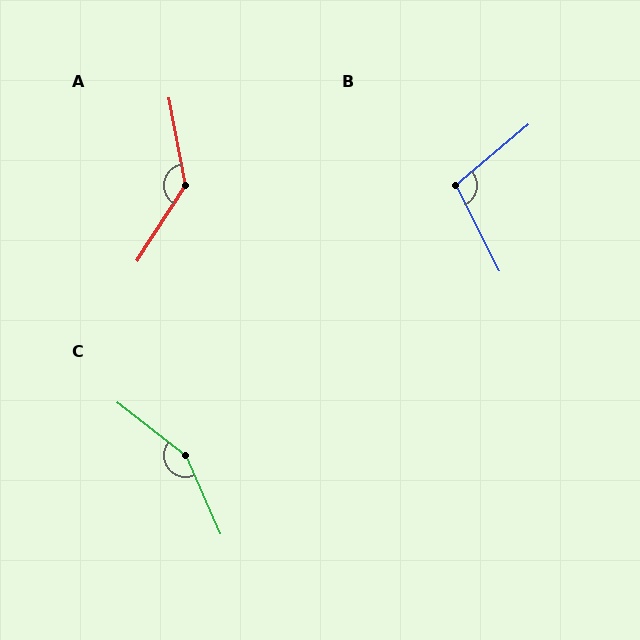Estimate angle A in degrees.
Approximately 137 degrees.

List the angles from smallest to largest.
B (103°), A (137°), C (151°).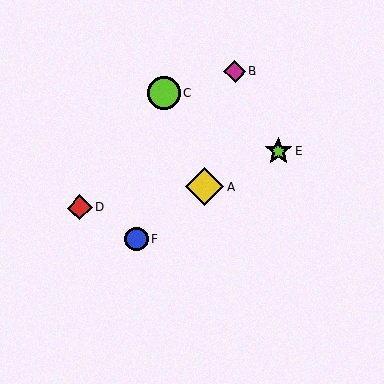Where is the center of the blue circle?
The center of the blue circle is at (137, 239).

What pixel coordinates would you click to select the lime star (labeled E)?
Click at (278, 151) to select the lime star E.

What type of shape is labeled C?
Shape C is a lime circle.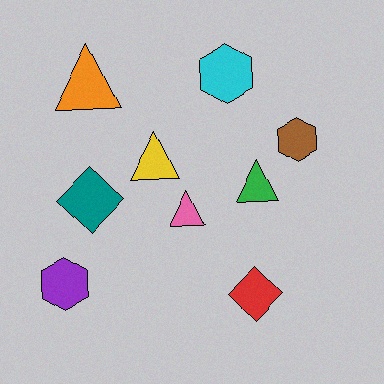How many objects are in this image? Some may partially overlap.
There are 9 objects.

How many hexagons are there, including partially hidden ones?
There are 3 hexagons.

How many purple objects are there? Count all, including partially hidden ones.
There is 1 purple object.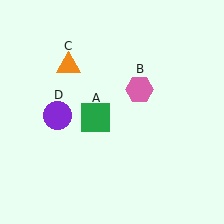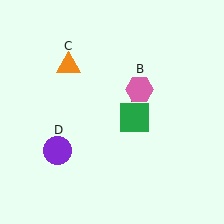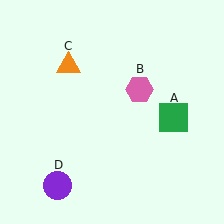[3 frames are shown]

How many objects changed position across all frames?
2 objects changed position: green square (object A), purple circle (object D).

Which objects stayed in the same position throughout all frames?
Pink hexagon (object B) and orange triangle (object C) remained stationary.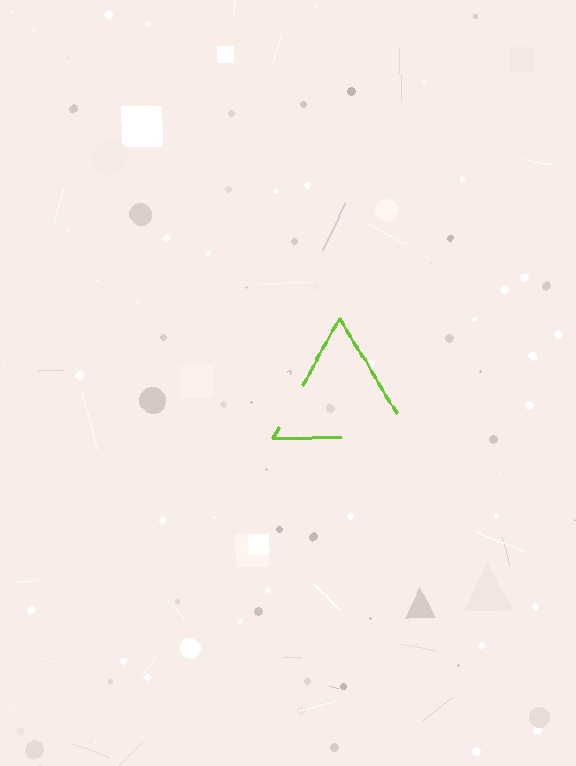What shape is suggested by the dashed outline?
The dashed outline suggests a triangle.